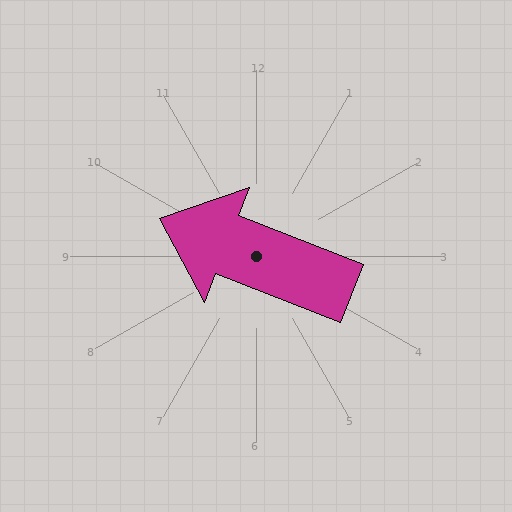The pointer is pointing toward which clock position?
Roughly 10 o'clock.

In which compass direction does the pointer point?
West.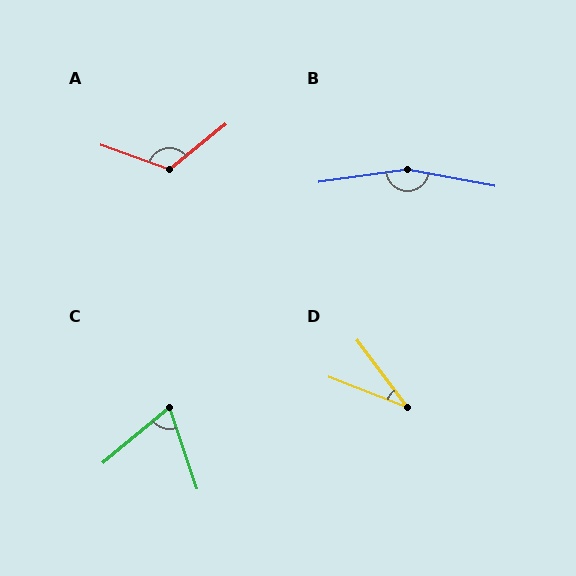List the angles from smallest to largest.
D (32°), C (68°), A (121°), B (161°).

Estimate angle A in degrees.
Approximately 121 degrees.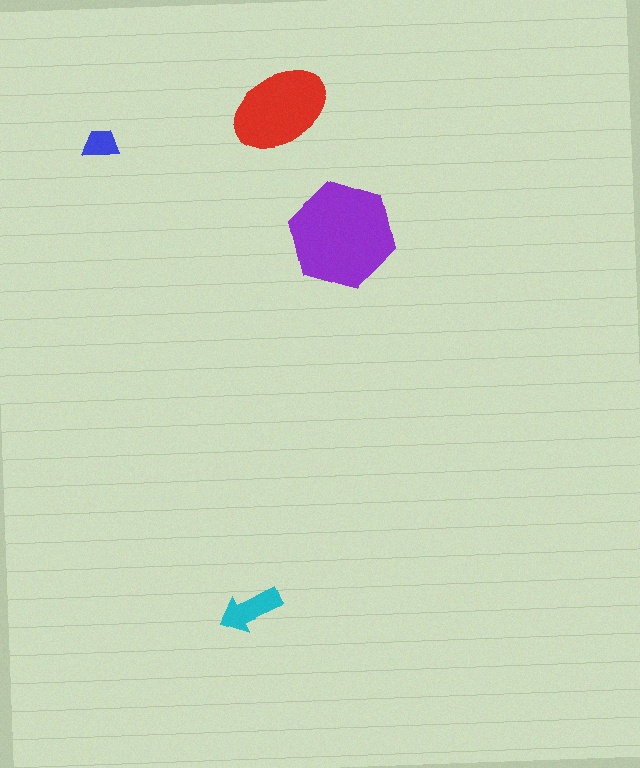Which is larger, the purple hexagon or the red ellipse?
The purple hexagon.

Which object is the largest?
The purple hexagon.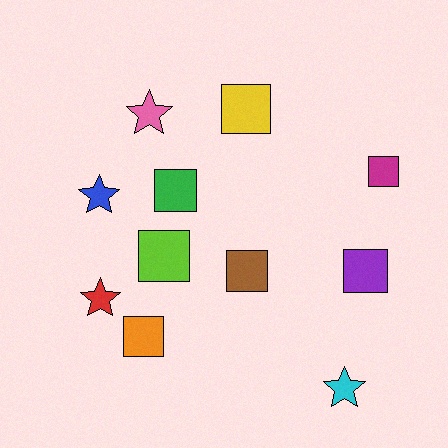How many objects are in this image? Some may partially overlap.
There are 11 objects.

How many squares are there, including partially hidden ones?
There are 7 squares.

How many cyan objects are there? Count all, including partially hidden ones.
There is 1 cyan object.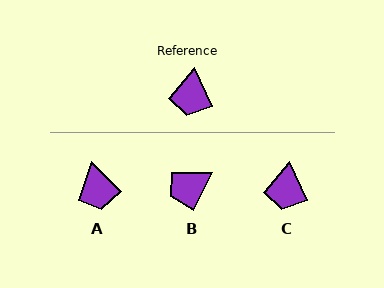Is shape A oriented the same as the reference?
No, it is off by about 21 degrees.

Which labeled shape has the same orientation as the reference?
C.